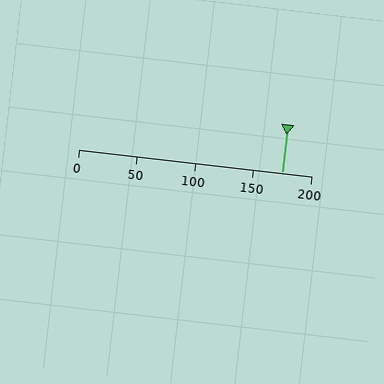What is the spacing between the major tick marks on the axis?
The major ticks are spaced 50 apart.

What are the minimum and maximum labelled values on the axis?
The axis runs from 0 to 200.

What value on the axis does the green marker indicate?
The marker indicates approximately 175.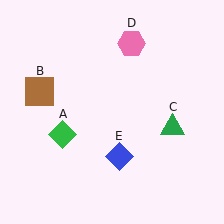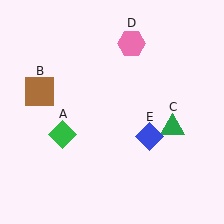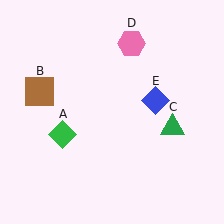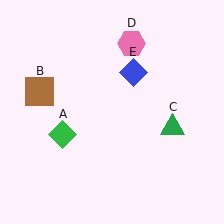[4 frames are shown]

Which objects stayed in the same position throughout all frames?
Green diamond (object A) and brown square (object B) and green triangle (object C) and pink hexagon (object D) remained stationary.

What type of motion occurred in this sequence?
The blue diamond (object E) rotated counterclockwise around the center of the scene.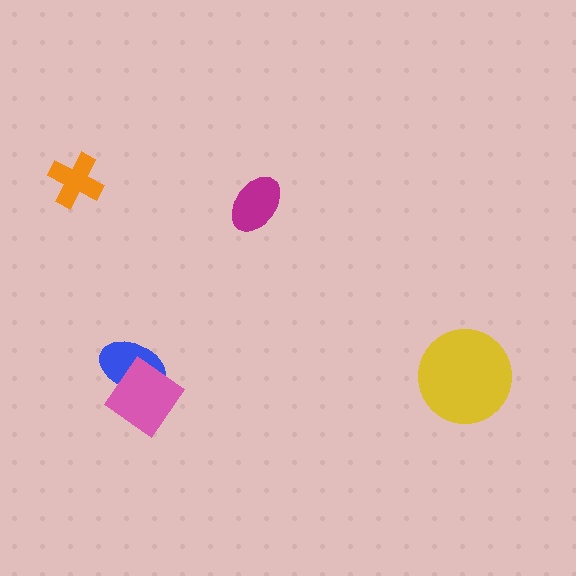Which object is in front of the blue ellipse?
The pink diamond is in front of the blue ellipse.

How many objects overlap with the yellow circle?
0 objects overlap with the yellow circle.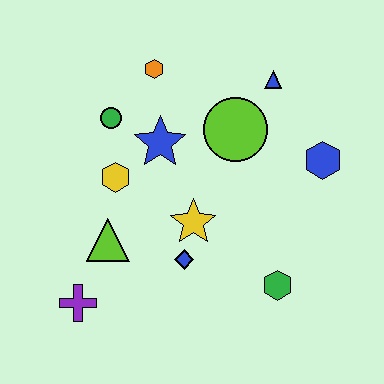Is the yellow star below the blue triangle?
Yes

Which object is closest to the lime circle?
The blue triangle is closest to the lime circle.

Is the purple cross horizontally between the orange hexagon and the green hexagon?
No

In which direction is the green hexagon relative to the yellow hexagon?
The green hexagon is to the right of the yellow hexagon.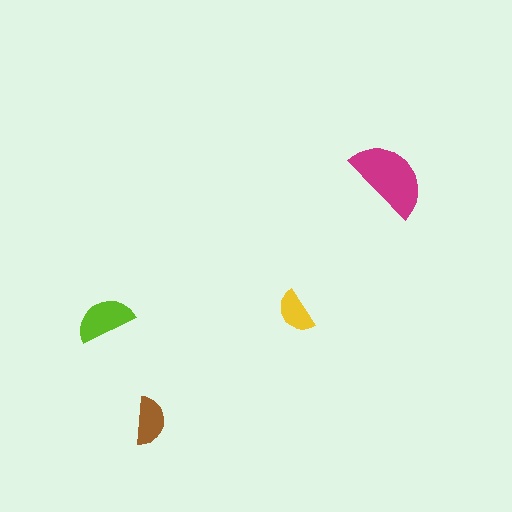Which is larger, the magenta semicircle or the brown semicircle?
The magenta one.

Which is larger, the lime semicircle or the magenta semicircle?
The magenta one.